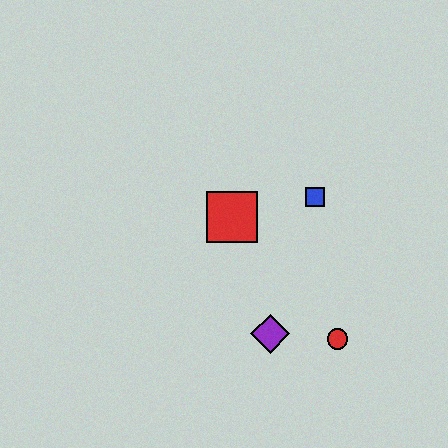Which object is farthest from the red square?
The red circle is farthest from the red square.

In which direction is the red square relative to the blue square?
The red square is to the left of the blue square.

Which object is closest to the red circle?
The purple diamond is closest to the red circle.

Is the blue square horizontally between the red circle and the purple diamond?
Yes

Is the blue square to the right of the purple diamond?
Yes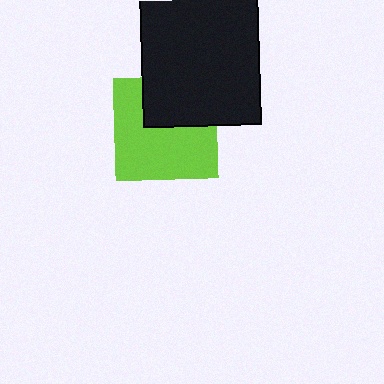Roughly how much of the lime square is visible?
About half of it is visible (roughly 64%).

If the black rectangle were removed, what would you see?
You would see the complete lime square.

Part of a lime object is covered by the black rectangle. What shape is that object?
It is a square.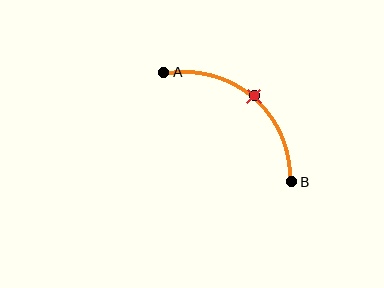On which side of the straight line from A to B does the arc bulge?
The arc bulges above and to the right of the straight line connecting A and B.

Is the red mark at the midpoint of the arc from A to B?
Yes. The red mark lies on the arc at equal arc-length from both A and B — it is the arc midpoint.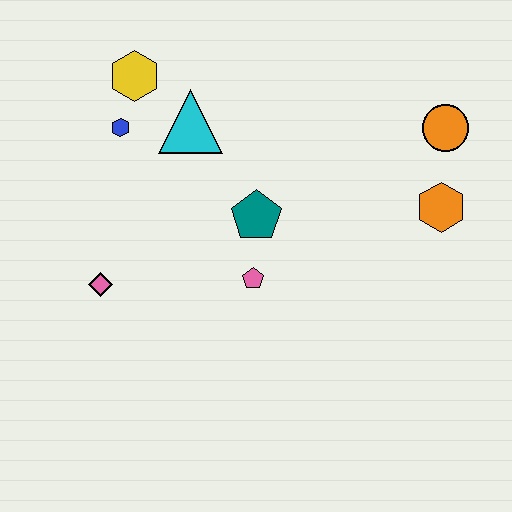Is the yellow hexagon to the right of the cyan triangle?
No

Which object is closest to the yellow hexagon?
The blue hexagon is closest to the yellow hexagon.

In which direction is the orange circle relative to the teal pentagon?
The orange circle is to the right of the teal pentagon.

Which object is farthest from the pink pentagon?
The orange circle is farthest from the pink pentagon.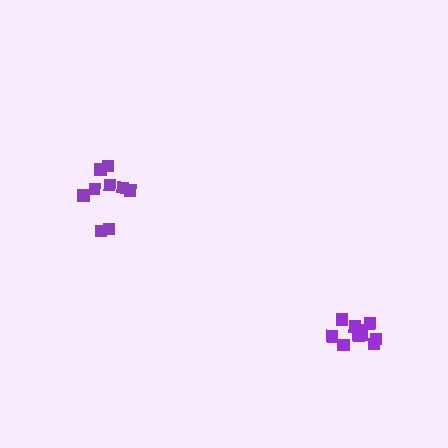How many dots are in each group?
Group 1: 11 dots, Group 2: 9 dots (20 total).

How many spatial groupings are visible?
There are 2 spatial groupings.